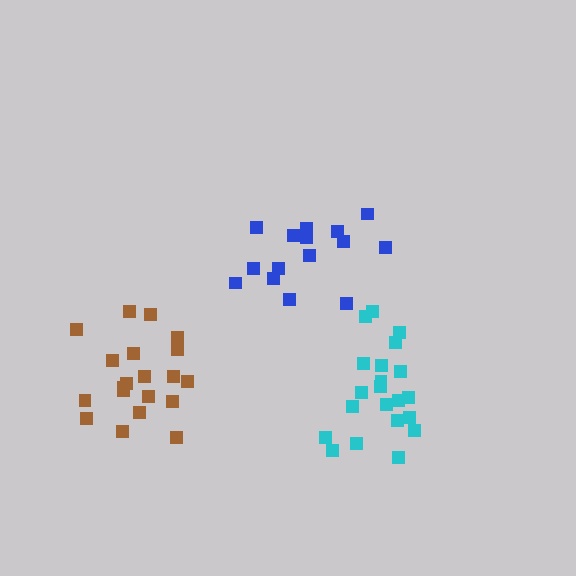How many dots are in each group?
Group 1: 20 dots, Group 2: 15 dots, Group 3: 21 dots (56 total).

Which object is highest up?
The blue cluster is topmost.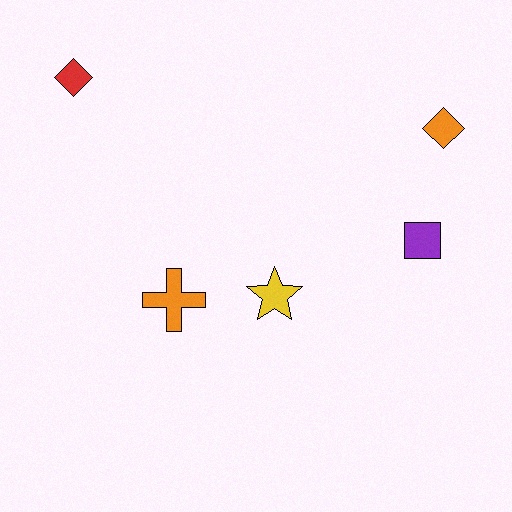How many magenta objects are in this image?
There are no magenta objects.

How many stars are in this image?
There is 1 star.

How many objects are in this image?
There are 5 objects.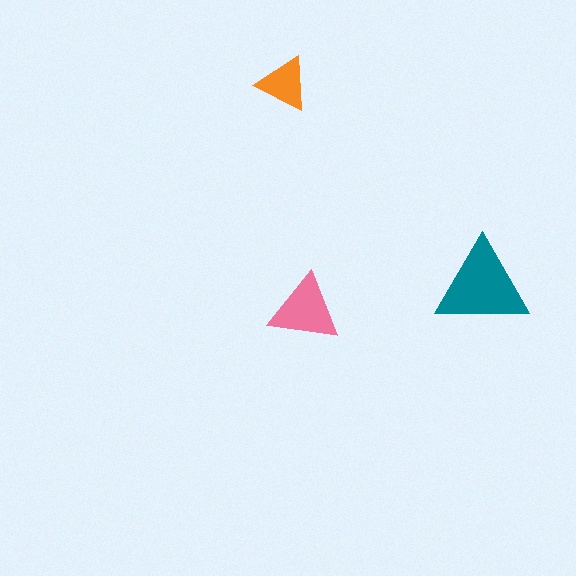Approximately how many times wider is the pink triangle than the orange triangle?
About 1.5 times wider.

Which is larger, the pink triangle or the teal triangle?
The teal one.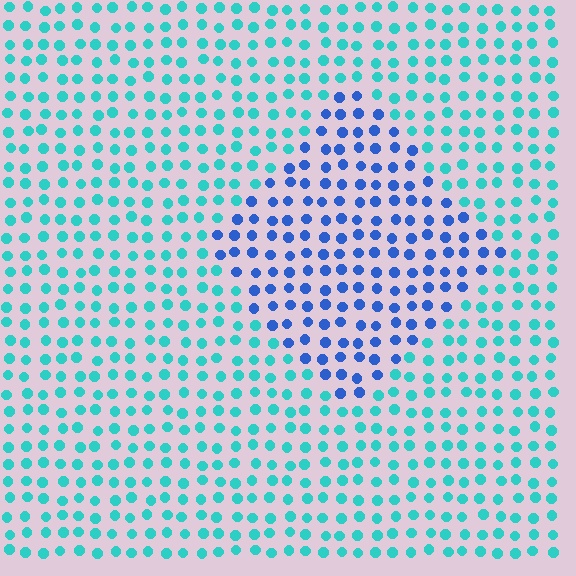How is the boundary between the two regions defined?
The boundary is defined purely by a slight shift in hue (about 45 degrees). Spacing, size, and orientation are identical on both sides.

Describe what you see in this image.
The image is filled with small cyan elements in a uniform arrangement. A diamond-shaped region is visible where the elements are tinted to a slightly different hue, forming a subtle color boundary.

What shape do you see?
I see a diamond.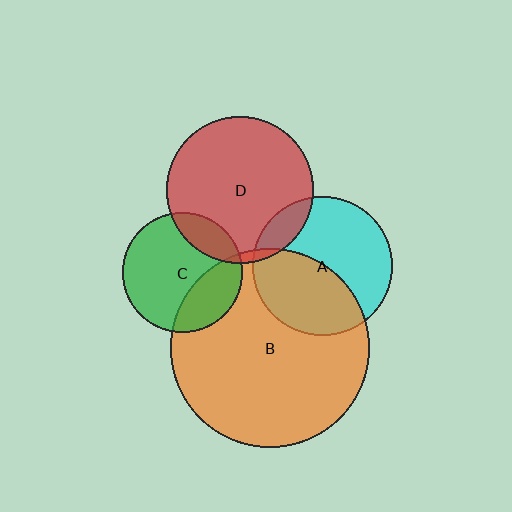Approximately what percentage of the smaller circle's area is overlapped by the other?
Approximately 30%.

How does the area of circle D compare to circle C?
Approximately 1.5 times.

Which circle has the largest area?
Circle B (orange).